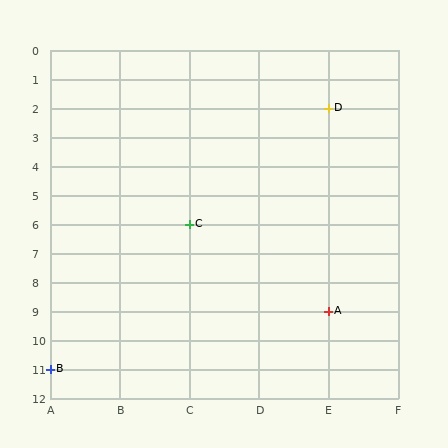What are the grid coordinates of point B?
Point B is at grid coordinates (A, 11).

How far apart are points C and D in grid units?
Points C and D are 2 columns and 4 rows apart (about 4.5 grid units diagonally).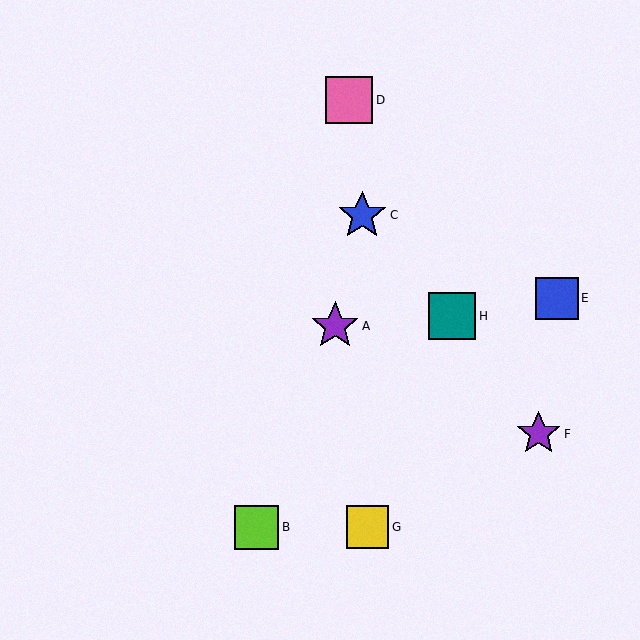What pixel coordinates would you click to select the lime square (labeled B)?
Click at (257, 527) to select the lime square B.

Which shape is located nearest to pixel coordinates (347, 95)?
The pink square (labeled D) at (349, 100) is nearest to that location.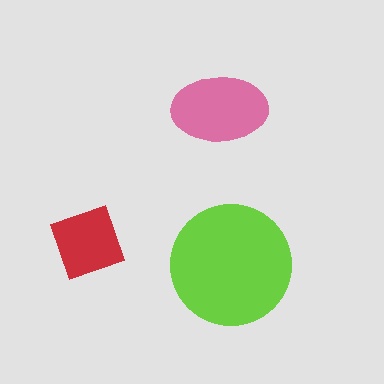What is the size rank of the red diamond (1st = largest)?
3rd.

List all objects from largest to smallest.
The lime circle, the pink ellipse, the red diamond.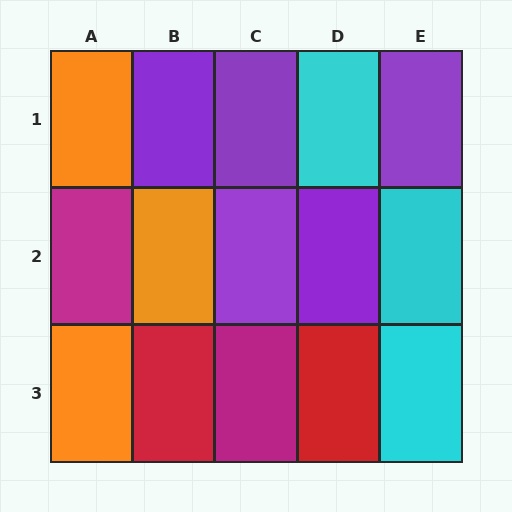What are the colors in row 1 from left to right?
Orange, purple, purple, cyan, purple.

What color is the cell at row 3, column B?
Red.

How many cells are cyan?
3 cells are cyan.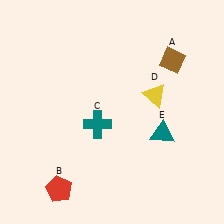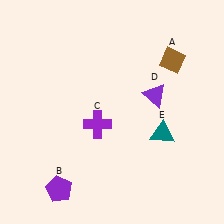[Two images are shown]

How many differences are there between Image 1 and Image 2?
There are 3 differences between the two images.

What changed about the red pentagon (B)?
In Image 1, B is red. In Image 2, it changed to purple.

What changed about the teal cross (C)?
In Image 1, C is teal. In Image 2, it changed to purple.